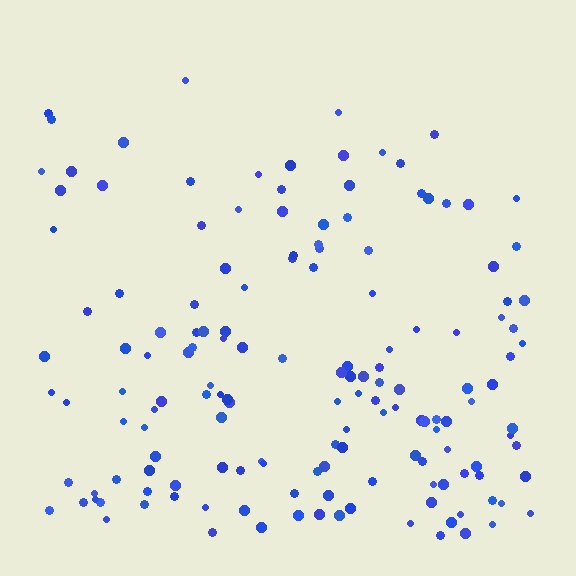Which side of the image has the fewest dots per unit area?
The top.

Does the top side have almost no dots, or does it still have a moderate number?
Still a moderate number, just noticeably fewer than the bottom.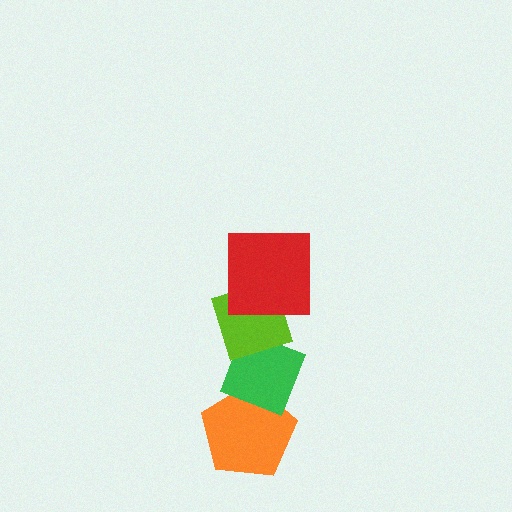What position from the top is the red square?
The red square is 1st from the top.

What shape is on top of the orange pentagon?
The green diamond is on top of the orange pentagon.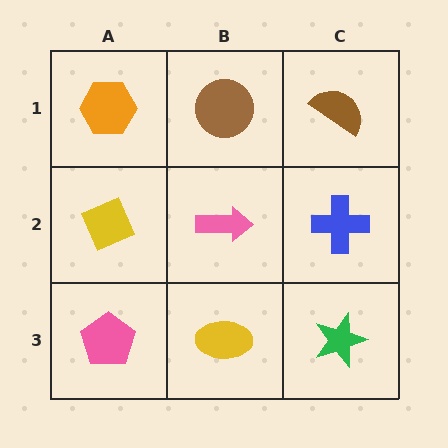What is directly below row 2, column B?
A yellow ellipse.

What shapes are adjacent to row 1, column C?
A blue cross (row 2, column C), a brown circle (row 1, column B).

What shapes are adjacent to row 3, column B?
A pink arrow (row 2, column B), a pink pentagon (row 3, column A), a green star (row 3, column C).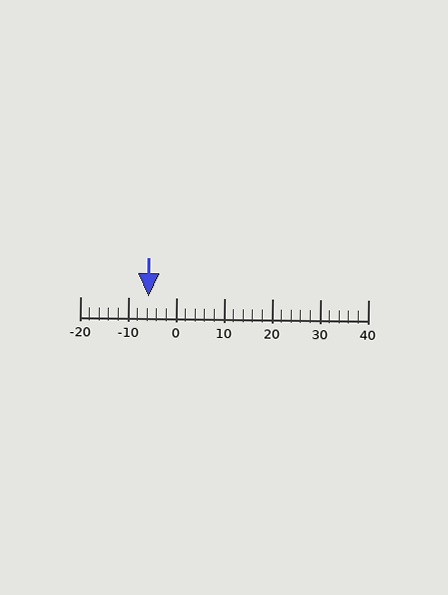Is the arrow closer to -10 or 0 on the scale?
The arrow is closer to -10.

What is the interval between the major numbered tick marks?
The major tick marks are spaced 10 units apart.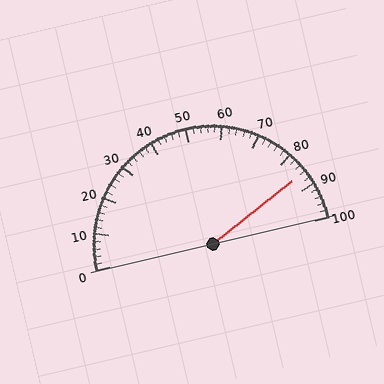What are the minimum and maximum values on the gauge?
The gauge ranges from 0 to 100.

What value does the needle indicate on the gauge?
The needle indicates approximately 86.